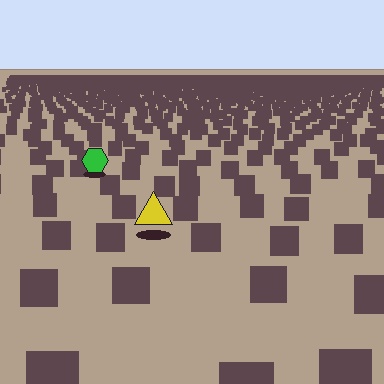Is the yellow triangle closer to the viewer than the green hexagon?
Yes. The yellow triangle is closer — you can tell from the texture gradient: the ground texture is coarser near it.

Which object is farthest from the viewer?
The green hexagon is farthest from the viewer. It appears smaller and the ground texture around it is denser.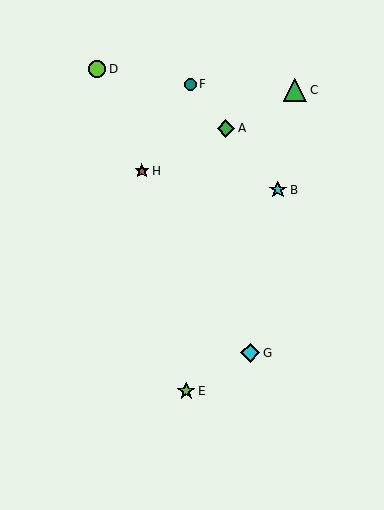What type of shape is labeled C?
Shape C is a green triangle.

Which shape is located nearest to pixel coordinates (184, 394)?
The lime star (labeled E) at (186, 391) is nearest to that location.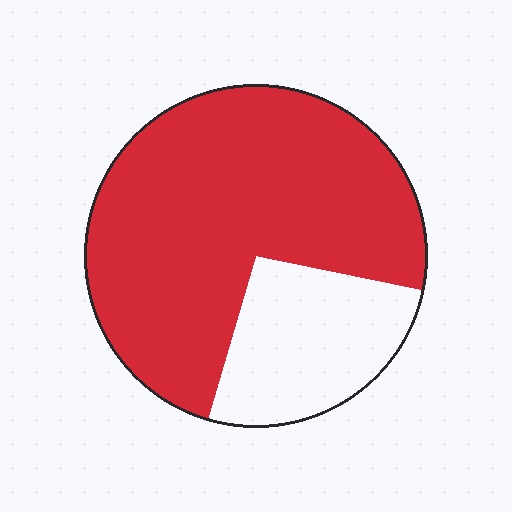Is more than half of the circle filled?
Yes.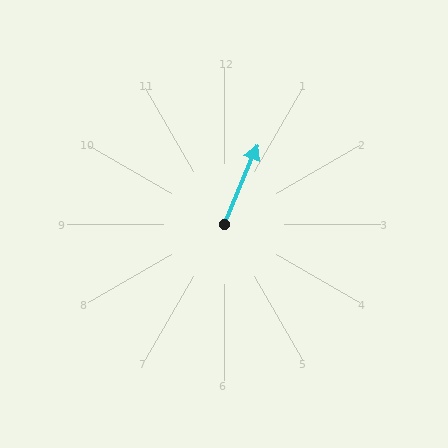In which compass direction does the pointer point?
Northeast.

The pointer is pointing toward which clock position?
Roughly 1 o'clock.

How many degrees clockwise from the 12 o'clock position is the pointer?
Approximately 23 degrees.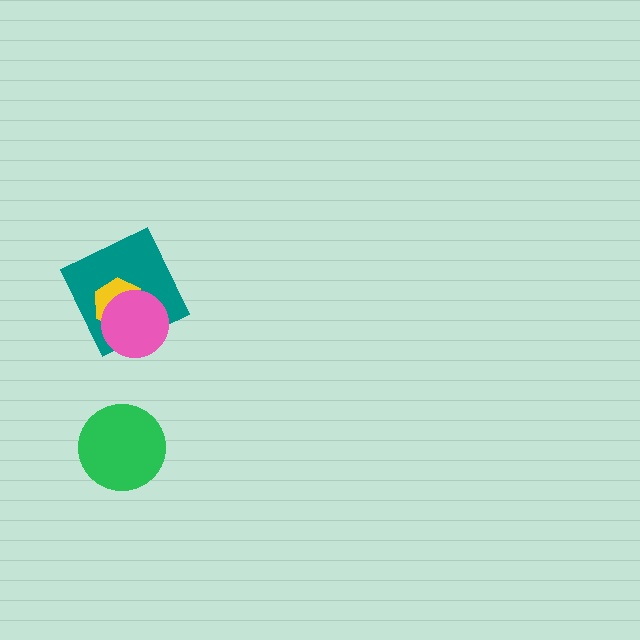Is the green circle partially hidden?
No, no other shape covers it.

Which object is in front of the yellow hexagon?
The pink circle is in front of the yellow hexagon.